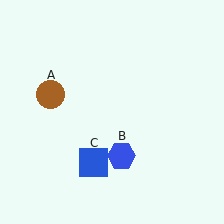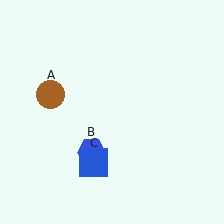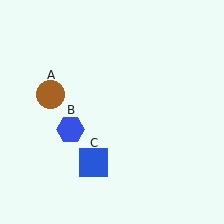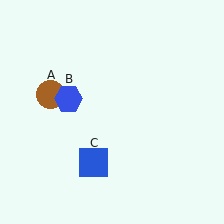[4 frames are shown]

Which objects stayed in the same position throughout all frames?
Brown circle (object A) and blue square (object C) remained stationary.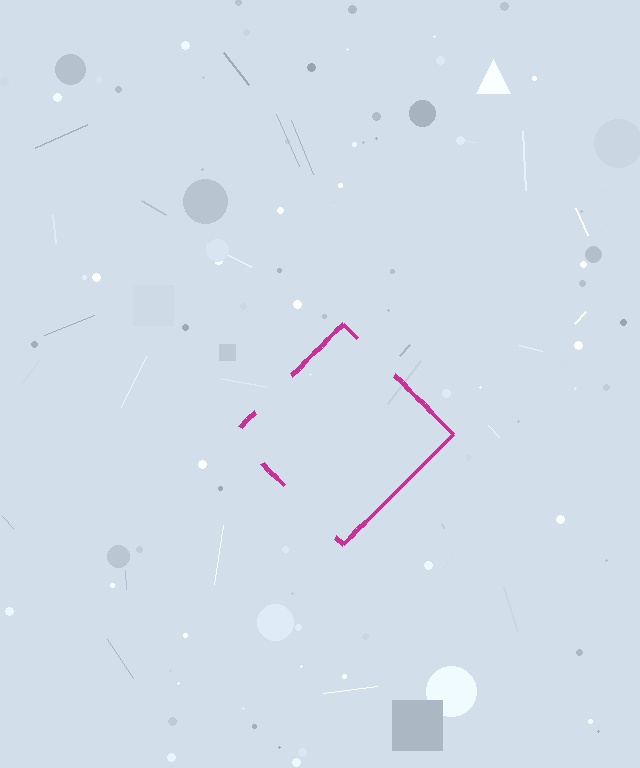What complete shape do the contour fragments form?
The contour fragments form a diamond.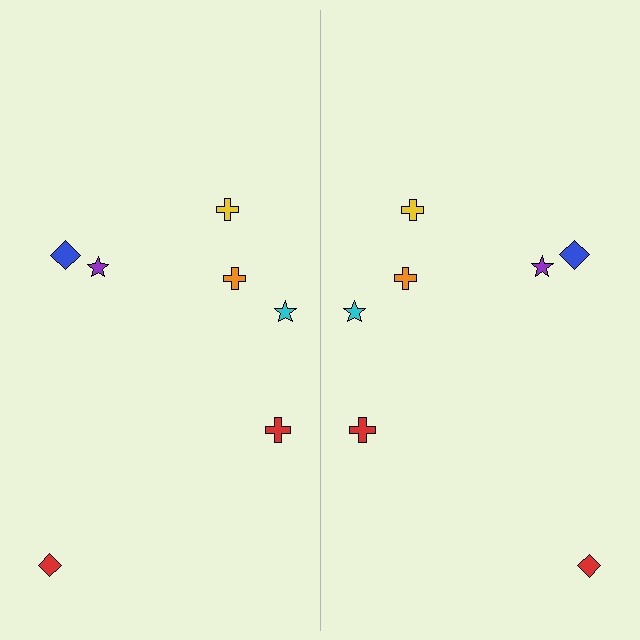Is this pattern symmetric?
Yes, this pattern has bilateral (reflection) symmetry.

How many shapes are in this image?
There are 14 shapes in this image.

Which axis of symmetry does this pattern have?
The pattern has a vertical axis of symmetry running through the center of the image.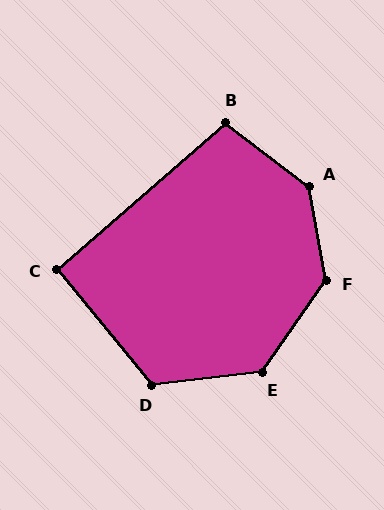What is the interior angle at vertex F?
Approximately 135 degrees (obtuse).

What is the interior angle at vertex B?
Approximately 102 degrees (obtuse).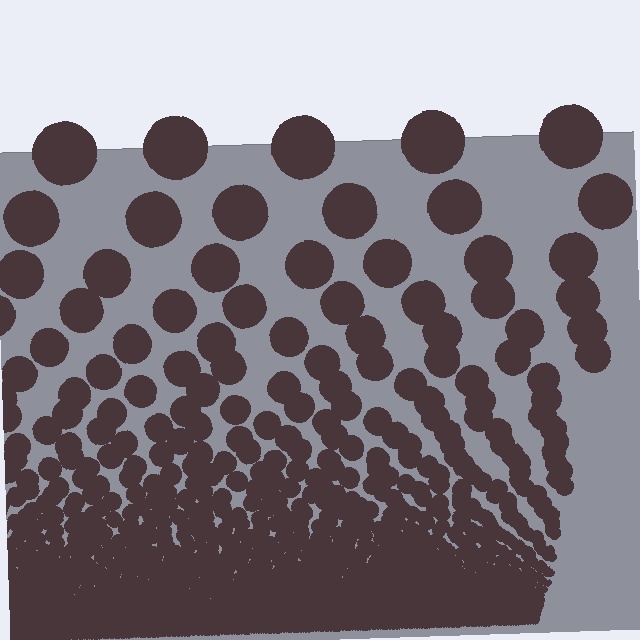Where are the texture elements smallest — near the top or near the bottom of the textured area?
Near the bottom.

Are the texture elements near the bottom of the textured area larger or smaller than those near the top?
Smaller. The gradient is inverted — elements near the bottom are smaller and denser.